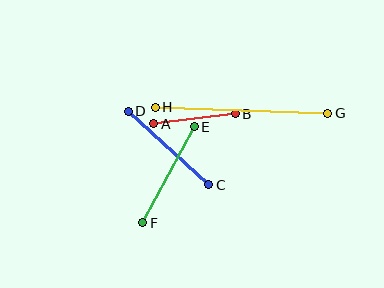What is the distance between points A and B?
The distance is approximately 82 pixels.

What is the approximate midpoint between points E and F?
The midpoint is at approximately (168, 175) pixels.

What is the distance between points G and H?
The distance is approximately 172 pixels.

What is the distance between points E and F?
The distance is approximately 109 pixels.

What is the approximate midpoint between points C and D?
The midpoint is at approximately (169, 148) pixels.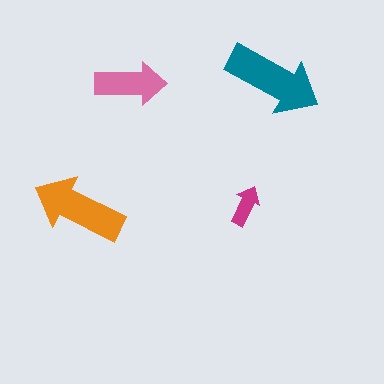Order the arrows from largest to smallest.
the teal one, the orange one, the pink one, the magenta one.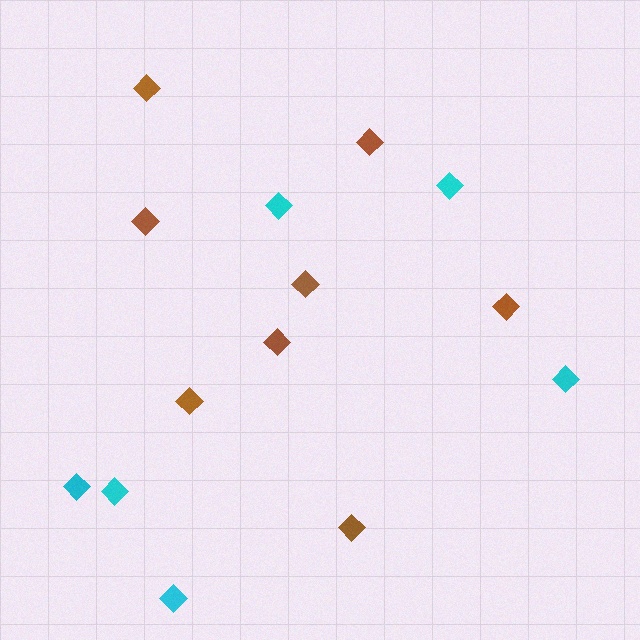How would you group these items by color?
There are 2 groups: one group of brown diamonds (8) and one group of cyan diamonds (6).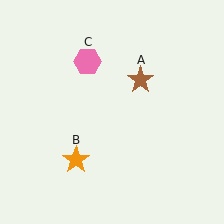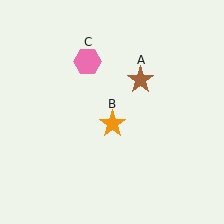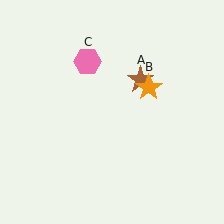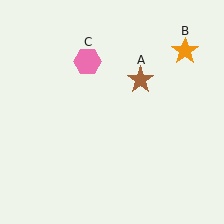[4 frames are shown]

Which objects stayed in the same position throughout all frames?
Brown star (object A) and pink hexagon (object C) remained stationary.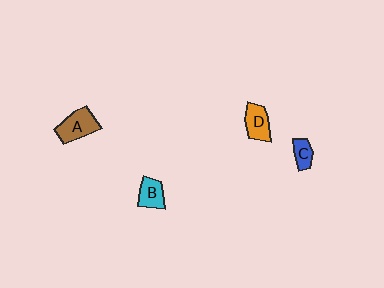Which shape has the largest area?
Shape A (brown).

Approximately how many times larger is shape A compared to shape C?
Approximately 1.9 times.